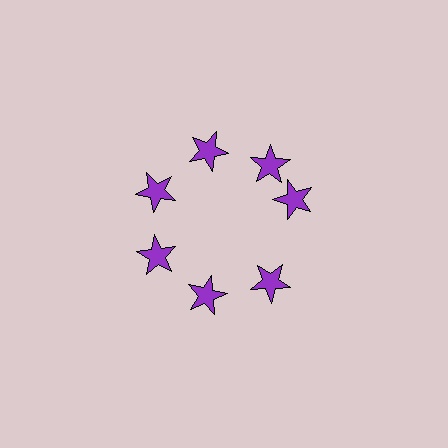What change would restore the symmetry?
The symmetry would be restored by rotating it back into even spacing with its neighbors so that all 7 stars sit at equal angles and equal distance from the center.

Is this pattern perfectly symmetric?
No. The 7 purple stars are arranged in a ring, but one element near the 3 o'clock position is rotated out of alignment along the ring, breaking the 7-fold rotational symmetry.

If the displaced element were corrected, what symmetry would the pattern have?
It would have 7-fold rotational symmetry — the pattern would map onto itself every 51 degrees.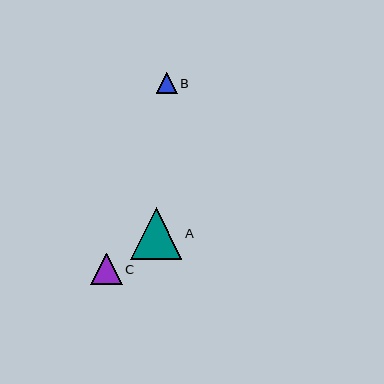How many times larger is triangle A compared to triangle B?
Triangle A is approximately 2.5 times the size of triangle B.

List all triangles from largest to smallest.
From largest to smallest: A, C, B.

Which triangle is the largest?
Triangle A is the largest with a size of approximately 52 pixels.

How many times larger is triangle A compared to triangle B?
Triangle A is approximately 2.5 times the size of triangle B.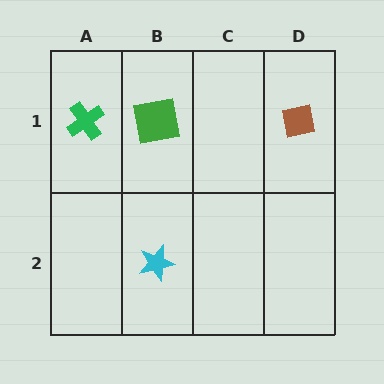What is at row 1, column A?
A green cross.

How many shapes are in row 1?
3 shapes.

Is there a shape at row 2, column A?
No, that cell is empty.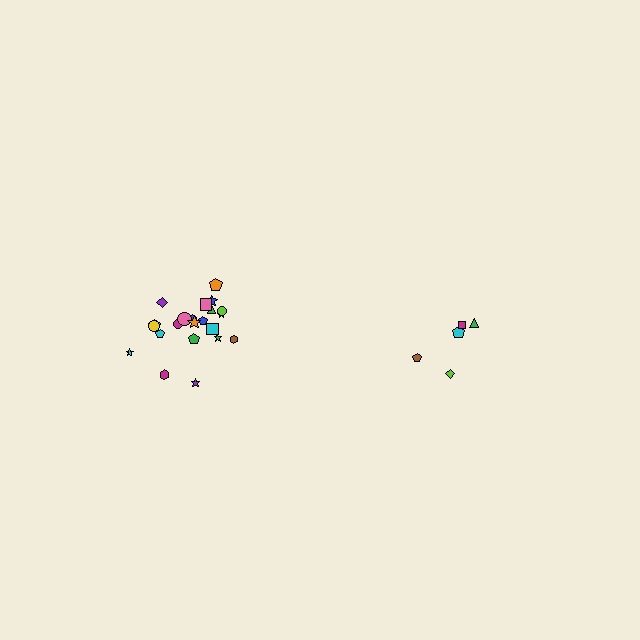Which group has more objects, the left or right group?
The left group.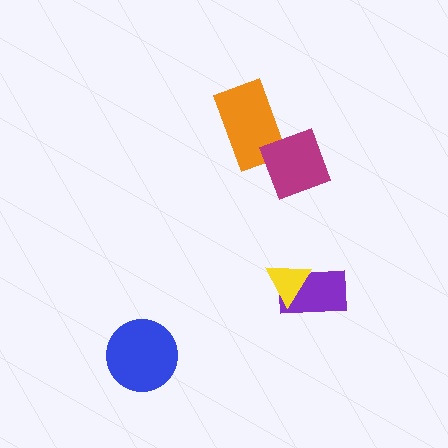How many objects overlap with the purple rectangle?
1 object overlaps with the purple rectangle.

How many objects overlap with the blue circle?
0 objects overlap with the blue circle.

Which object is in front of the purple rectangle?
The yellow triangle is in front of the purple rectangle.